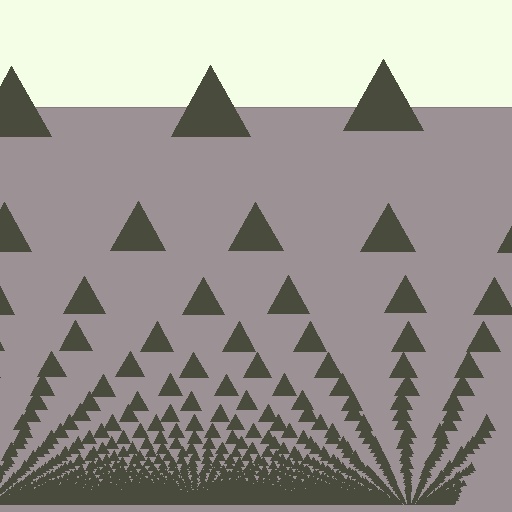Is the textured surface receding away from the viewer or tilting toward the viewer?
The surface appears to tilt toward the viewer. Texture elements get larger and sparser toward the top.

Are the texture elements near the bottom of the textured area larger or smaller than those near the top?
Smaller. The gradient is inverted — elements near the bottom are smaller and denser.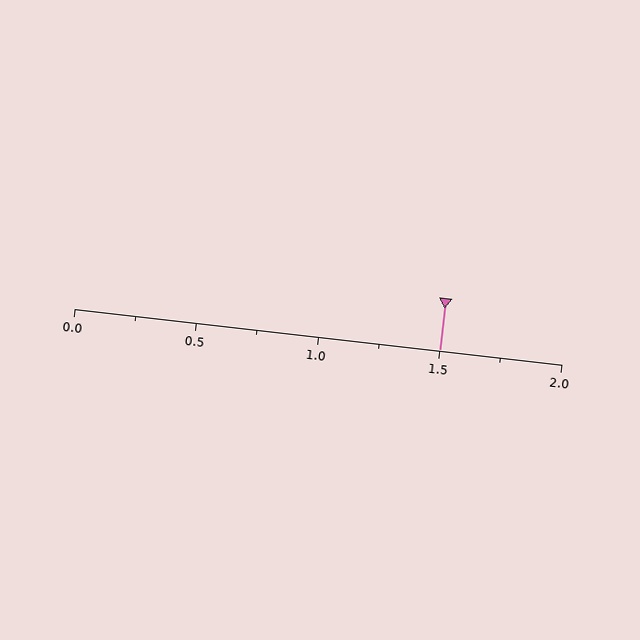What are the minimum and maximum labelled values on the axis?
The axis runs from 0.0 to 2.0.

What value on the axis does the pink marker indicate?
The marker indicates approximately 1.5.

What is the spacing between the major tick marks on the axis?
The major ticks are spaced 0.5 apart.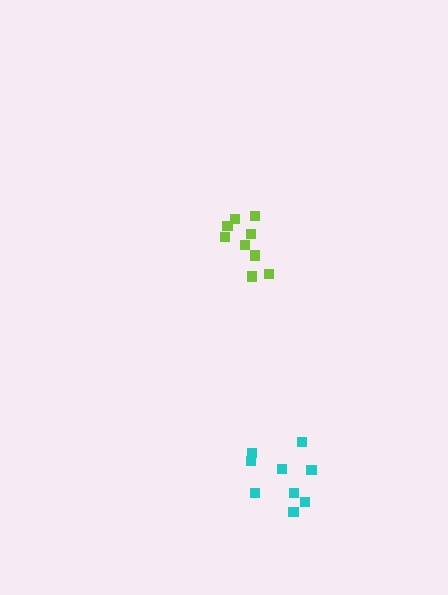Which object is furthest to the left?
The lime cluster is leftmost.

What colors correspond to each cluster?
The clusters are colored: cyan, lime.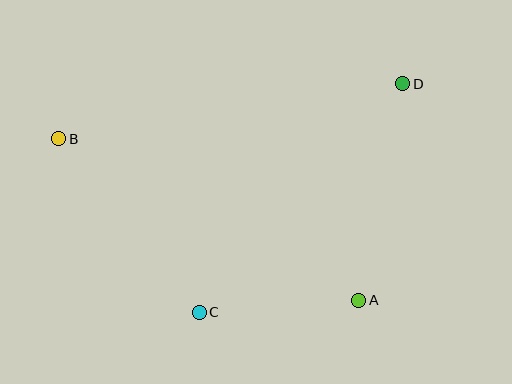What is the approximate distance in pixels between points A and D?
The distance between A and D is approximately 221 pixels.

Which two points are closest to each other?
Points A and C are closest to each other.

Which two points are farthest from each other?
Points B and D are farthest from each other.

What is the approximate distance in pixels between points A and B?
The distance between A and B is approximately 341 pixels.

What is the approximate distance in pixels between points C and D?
The distance between C and D is approximately 306 pixels.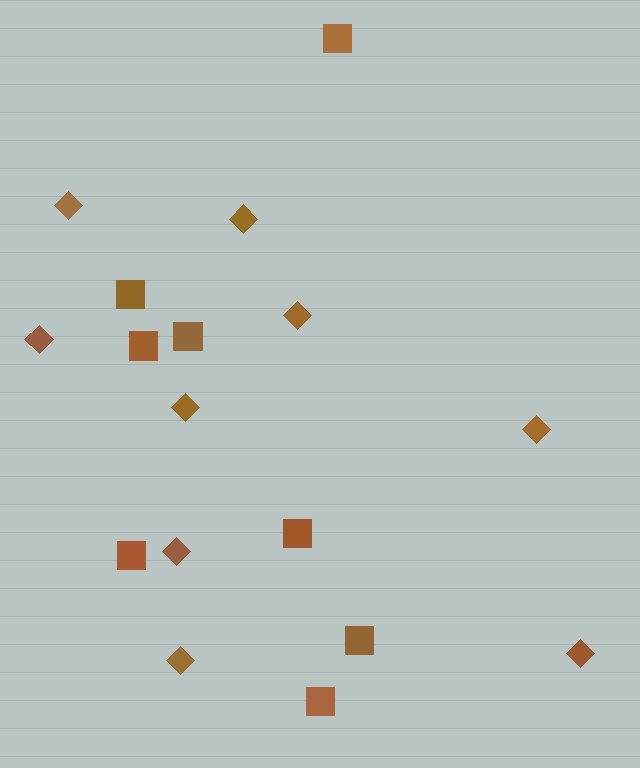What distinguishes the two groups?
There are 2 groups: one group of diamonds (9) and one group of squares (8).